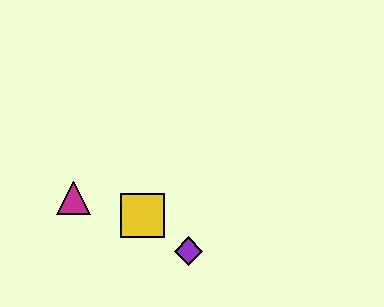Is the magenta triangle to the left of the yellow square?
Yes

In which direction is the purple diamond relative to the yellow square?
The purple diamond is to the right of the yellow square.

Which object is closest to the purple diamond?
The yellow square is closest to the purple diamond.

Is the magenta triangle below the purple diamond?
No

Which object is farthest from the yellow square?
The magenta triangle is farthest from the yellow square.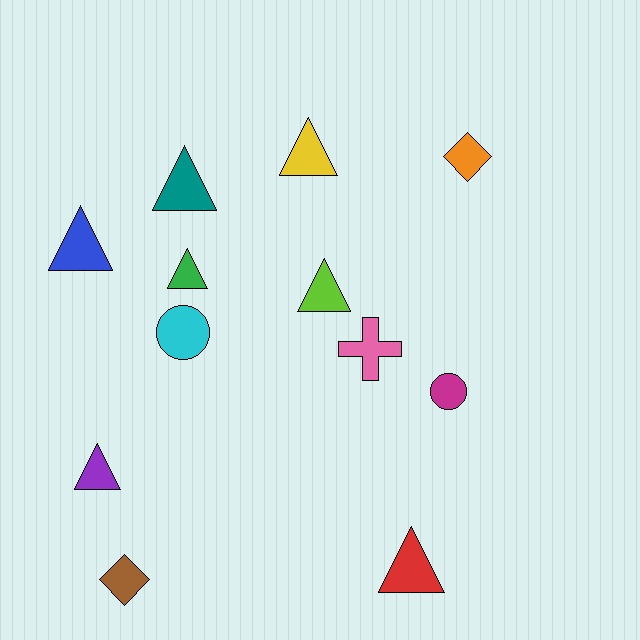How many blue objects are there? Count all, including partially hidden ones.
There is 1 blue object.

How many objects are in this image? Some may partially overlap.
There are 12 objects.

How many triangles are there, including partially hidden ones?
There are 7 triangles.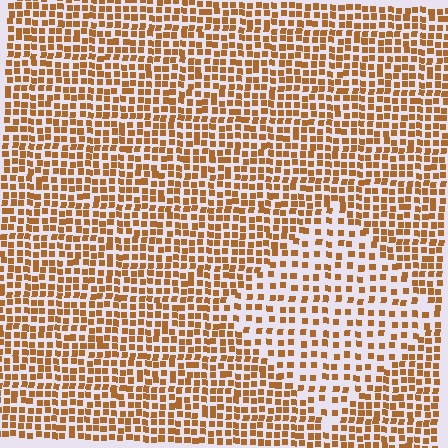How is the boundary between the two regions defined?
The boundary is defined by a change in element density (approximately 1.8x ratio). All elements are the same color, size, and shape.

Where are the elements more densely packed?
The elements are more densely packed outside the diamond boundary.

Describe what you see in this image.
The image contains small brown elements arranged at two different densities. A diamond-shaped region is visible where the elements are less densely packed than the surrounding area.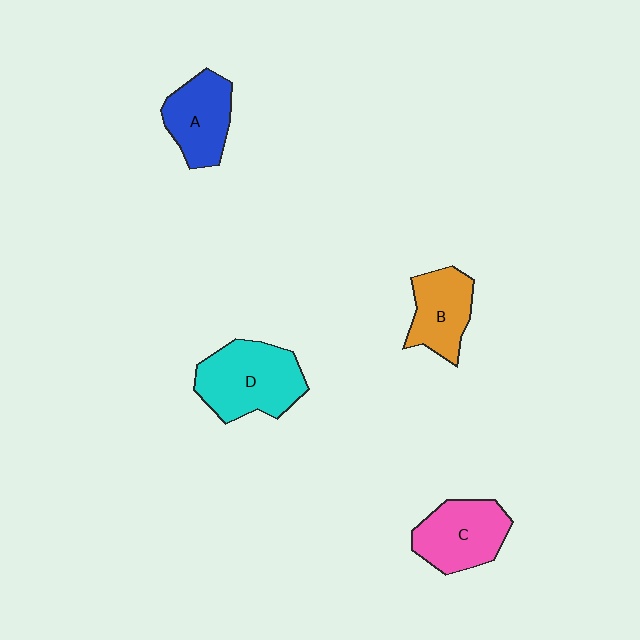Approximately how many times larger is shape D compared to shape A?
Approximately 1.4 times.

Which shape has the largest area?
Shape D (cyan).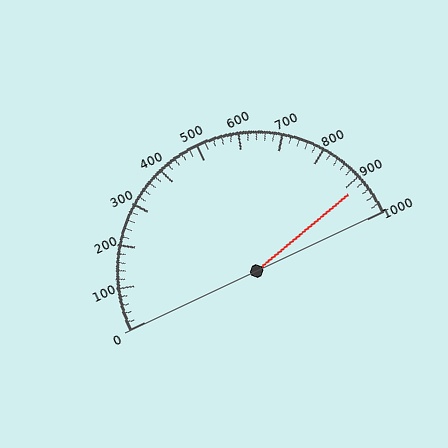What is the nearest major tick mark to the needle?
The nearest major tick mark is 900.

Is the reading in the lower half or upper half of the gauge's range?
The reading is in the upper half of the range (0 to 1000).